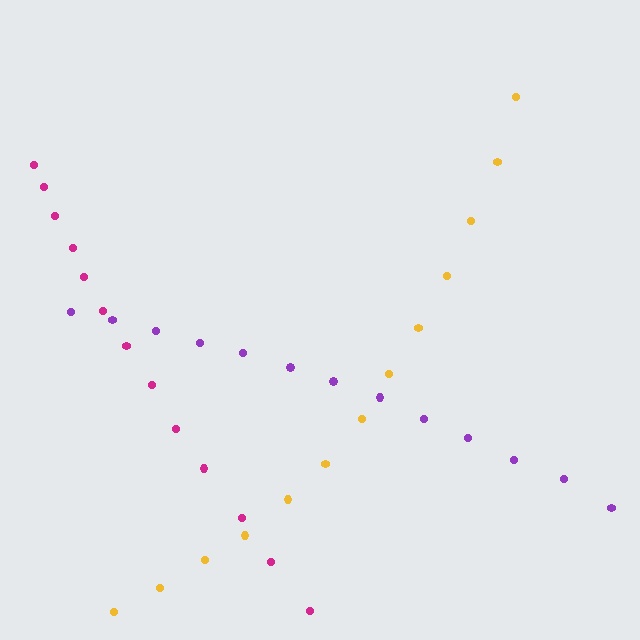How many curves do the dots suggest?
There are 3 distinct paths.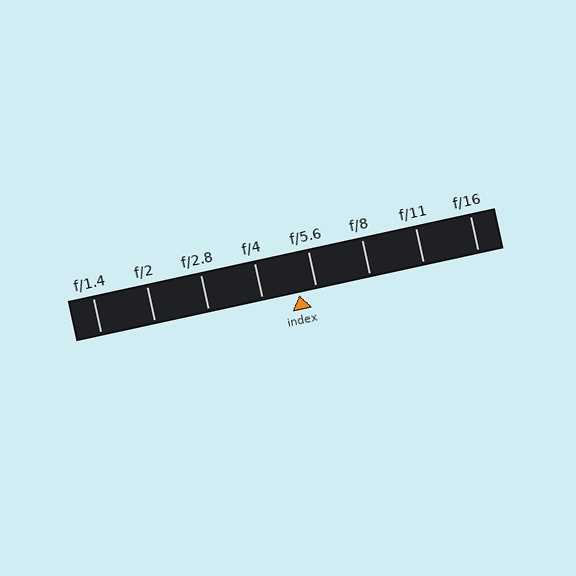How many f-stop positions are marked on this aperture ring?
There are 8 f-stop positions marked.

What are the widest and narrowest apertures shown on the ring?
The widest aperture shown is f/1.4 and the narrowest is f/16.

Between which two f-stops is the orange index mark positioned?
The index mark is between f/4 and f/5.6.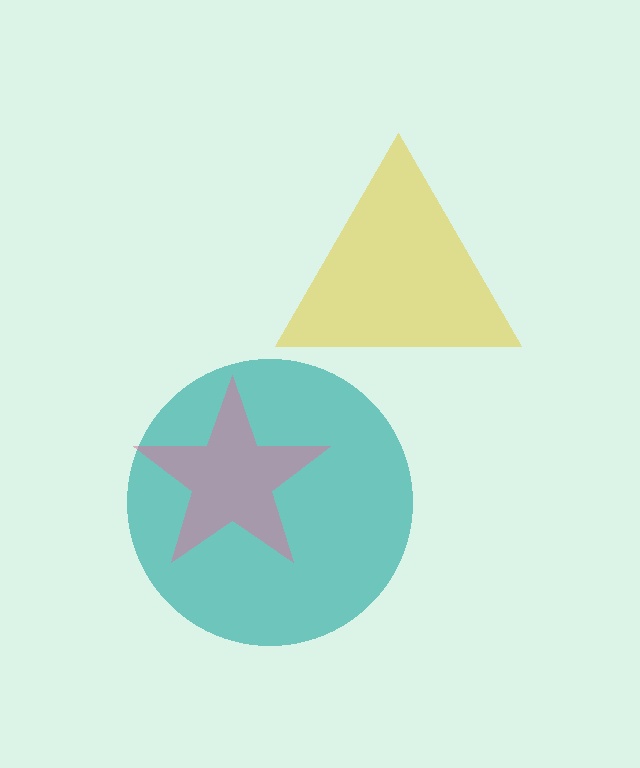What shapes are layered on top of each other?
The layered shapes are: a yellow triangle, a teal circle, a pink star.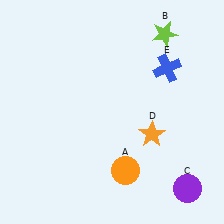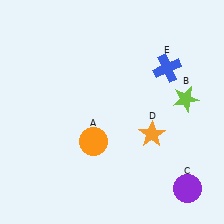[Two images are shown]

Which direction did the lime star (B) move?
The lime star (B) moved down.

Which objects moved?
The objects that moved are: the orange circle (A), the lime star (B).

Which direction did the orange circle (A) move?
The orange circle (A) moved left.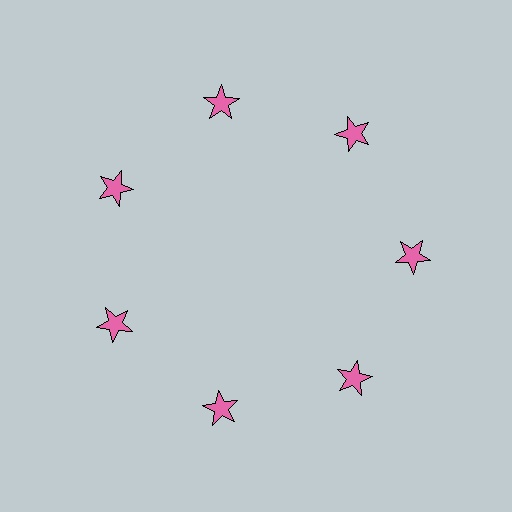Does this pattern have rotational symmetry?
Yes, this pattern has 7-fold rotational symmetry. It looks the same after rotating 51 degrees around the center.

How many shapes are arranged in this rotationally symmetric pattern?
There are 7 shapes, arranged in 7 groups of 1.